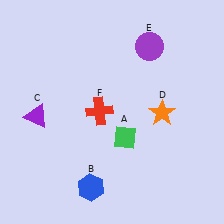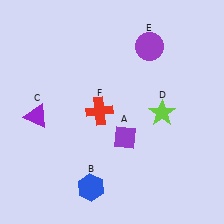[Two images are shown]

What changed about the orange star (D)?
In Image 1, D is orange. In Image 2, it changed to lime.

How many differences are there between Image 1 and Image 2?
There are 2 differences between the two images.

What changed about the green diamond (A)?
In Image 1, A is green. In Image 2, it changed to purple.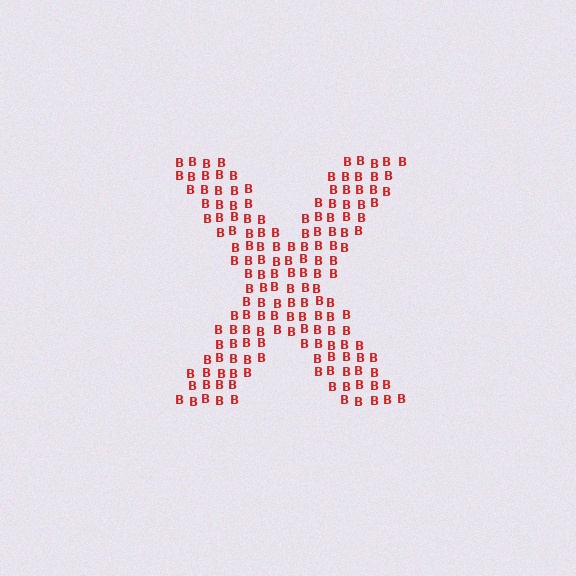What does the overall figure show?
The overall figure shows the letter X.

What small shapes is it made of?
It is made of small letter B's.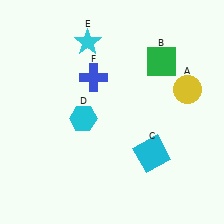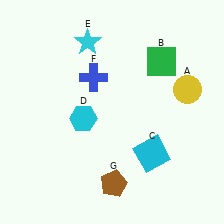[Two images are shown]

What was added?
A brown pentagon (G) was added in Image 2.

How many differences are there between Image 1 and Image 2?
There is 1 difference between the two images.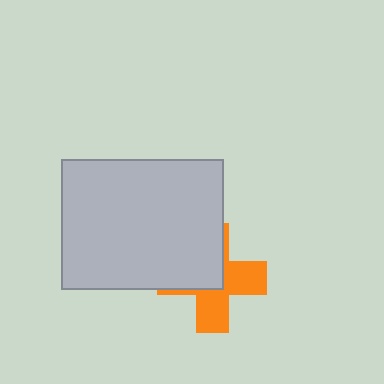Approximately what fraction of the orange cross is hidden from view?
Roughly 46% of the orange cross is hidden behind the light gray rectangle.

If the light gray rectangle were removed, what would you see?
You would see the complete orange cross.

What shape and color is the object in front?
The object in front is a light gray rectangle.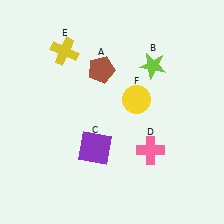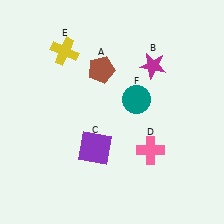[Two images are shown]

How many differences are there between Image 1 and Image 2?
There are 2 differences between the two images.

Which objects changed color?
B changed from lime to magenta. F changed from yellow to teal.